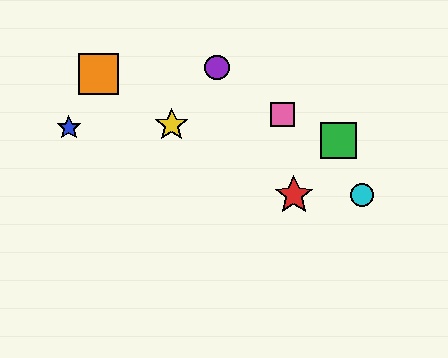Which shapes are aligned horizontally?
The red star, the cyan circle are aligned horizontally.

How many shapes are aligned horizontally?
2 shapes (the red star, the cyan circle) are aligned horizontally.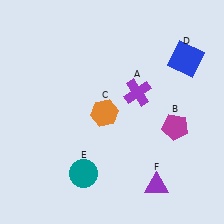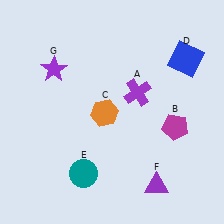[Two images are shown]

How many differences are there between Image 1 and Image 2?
There is 1 difference between the two images.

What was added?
A purple star (G) was added in Image 2.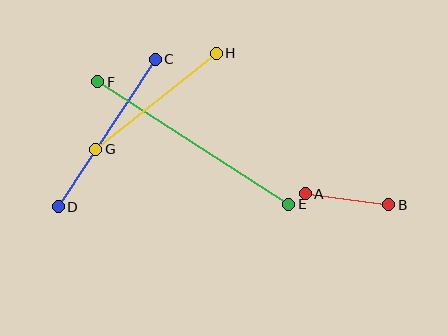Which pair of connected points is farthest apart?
Points E and F are farthest apart.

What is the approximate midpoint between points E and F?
The midpoint is at approximately (193, 143) pixels.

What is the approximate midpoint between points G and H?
The midpoint is at approximately (156, 101) pixels.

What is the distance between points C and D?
The distance is approximately 176 pixels.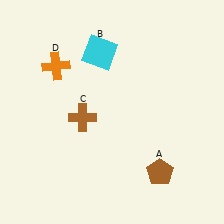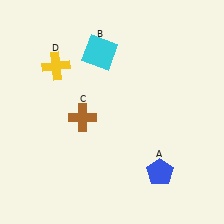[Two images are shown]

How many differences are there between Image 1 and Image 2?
There are 2 differences between the two images.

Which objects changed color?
A changed from brown to blue. D changed from orange to yellow.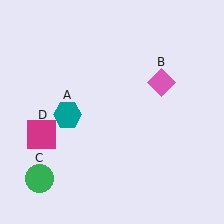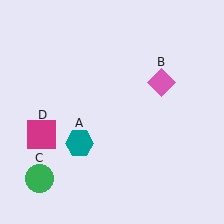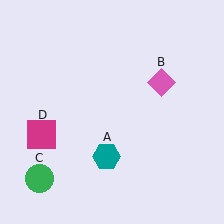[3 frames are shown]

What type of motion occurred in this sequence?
The teal hexagon (object A) rotated counterclockwise around the center of the scene.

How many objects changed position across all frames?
1 object changed position: teal hexagon (object A).